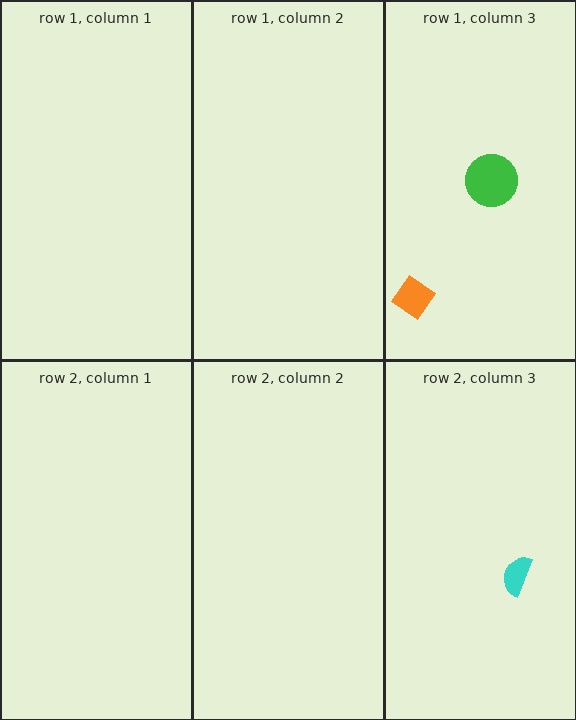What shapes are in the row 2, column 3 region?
The cyan semicircle.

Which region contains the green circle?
The row 1, column 3 region.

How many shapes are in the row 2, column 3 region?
1.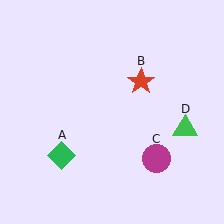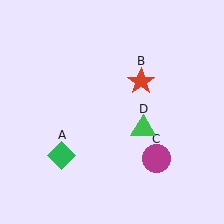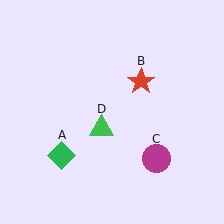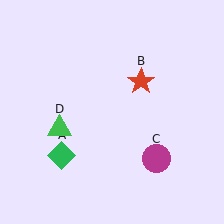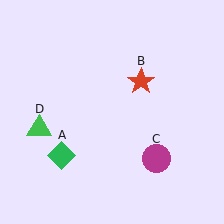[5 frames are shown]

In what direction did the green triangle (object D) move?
The green triangle (object D) moved left.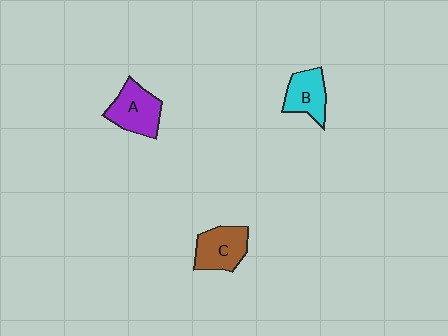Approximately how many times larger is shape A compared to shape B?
Approximately 1.2 times.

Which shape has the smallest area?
Shape B (cyan).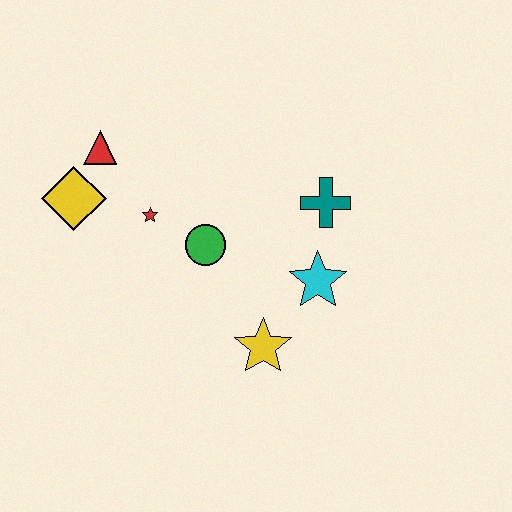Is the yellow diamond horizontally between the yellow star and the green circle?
No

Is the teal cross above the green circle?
Yes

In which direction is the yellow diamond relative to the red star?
The yellow diamond is to the left of the red star.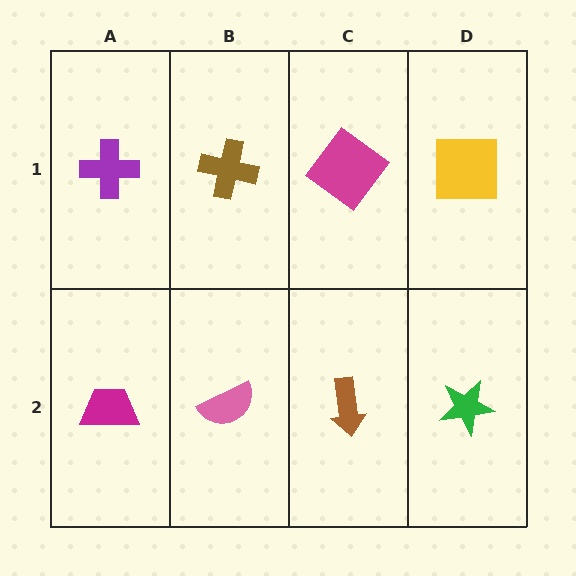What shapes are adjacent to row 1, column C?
A brown arrow (row 2, column C), a brown cross (row 1, column B), a yellow square (row 1, column D).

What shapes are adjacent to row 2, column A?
A purple cross (row 1, column A), a pink semicircle (row 2, column B).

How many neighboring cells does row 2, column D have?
2.